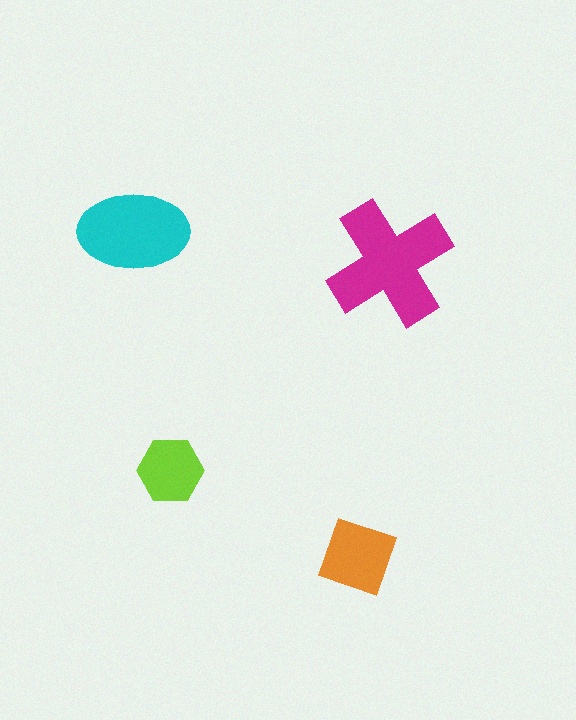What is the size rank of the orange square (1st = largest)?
3rd.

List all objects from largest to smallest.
The magenta cross, the cyan ellipse, the orange square, the lime hexagon.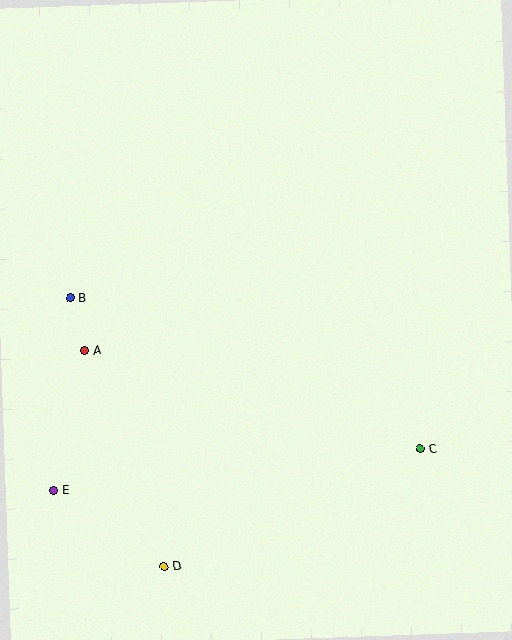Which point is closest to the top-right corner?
Point C is closest to the top-right corner.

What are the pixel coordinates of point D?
Point D is at (164, 566).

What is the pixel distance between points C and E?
The distance between C and E is 369 pixels.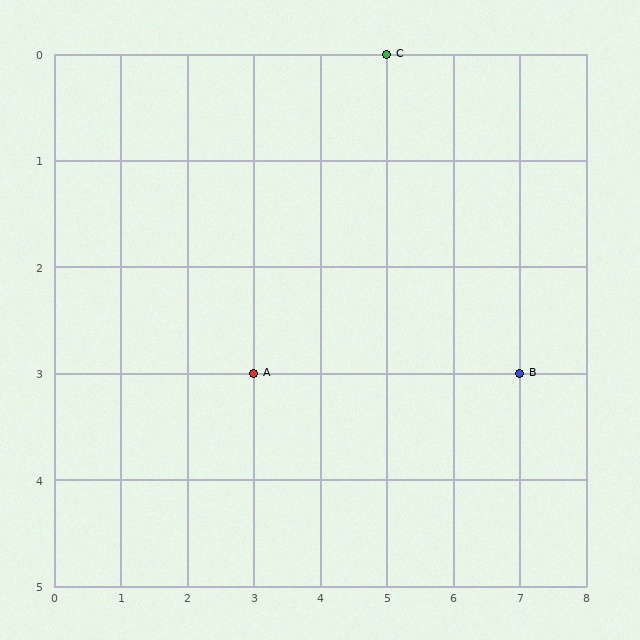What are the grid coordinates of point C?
Point C is at grid coordinates (5, 0).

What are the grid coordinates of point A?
Point A is at grid coordinates (3, 3).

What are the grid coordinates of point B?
Point B is at grid coordinates (7, 3).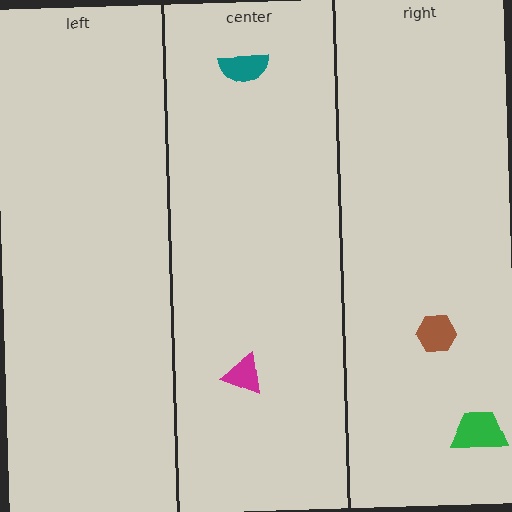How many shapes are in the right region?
2.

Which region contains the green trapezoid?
The right region.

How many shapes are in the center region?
2.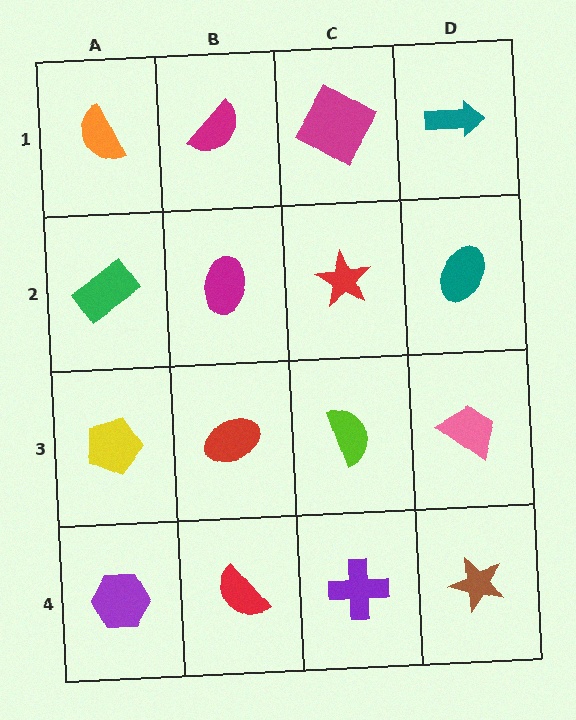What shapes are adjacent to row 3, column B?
A magenta ellipse (row 2, column B), a red semicircle (row 4, column B), a yellow pentagon (row 3, column A), a lime semicircle (row 3, column C).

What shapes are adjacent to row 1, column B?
A magenta ellipse (row 2, column B), an orange semicircle (row 1, column A), a magenta square (row 1, column C).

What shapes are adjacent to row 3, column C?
A red star (row 2, column C), a purple cross (row 4, column C), a red ellipse (row 3, column B), a pink trapezoid (row 3, column D).